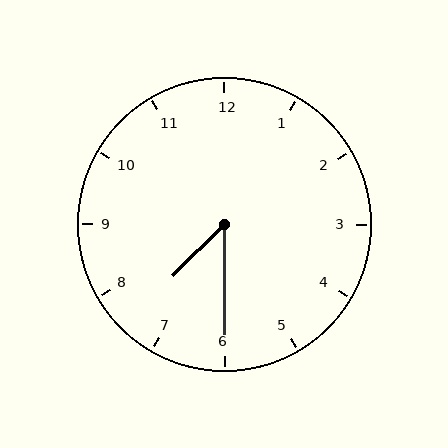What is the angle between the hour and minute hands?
Approximately 45 degrees.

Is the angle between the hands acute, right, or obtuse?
It is acute.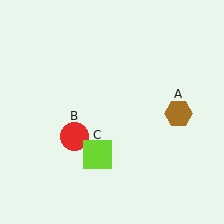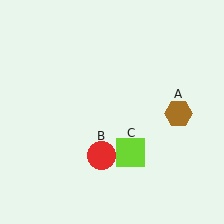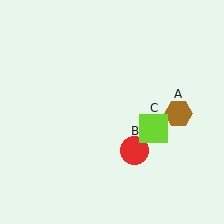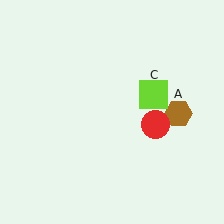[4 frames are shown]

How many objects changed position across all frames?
2 objects changed position: red circle (object B), lime square (object C).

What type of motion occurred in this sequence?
The red circle (object B), lime square (object C) rotated counterclockwise around the center of the scene.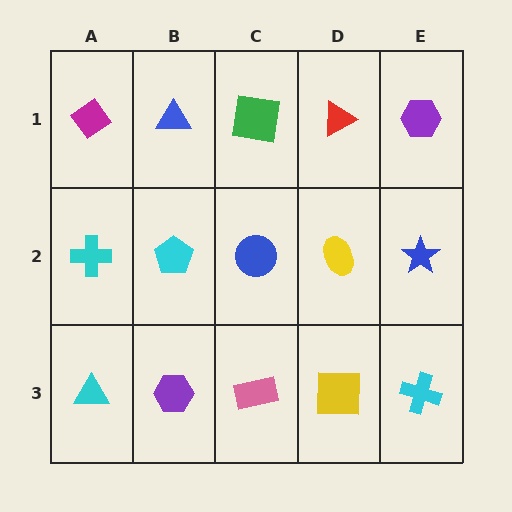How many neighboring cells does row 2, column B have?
4.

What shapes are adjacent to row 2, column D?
A red triangle (row 1, column D), a yellow square (row 3, column D), a blue circle (row 2, column C), a blue star (row 2, column E).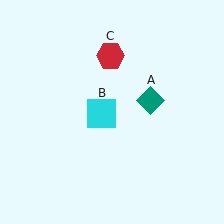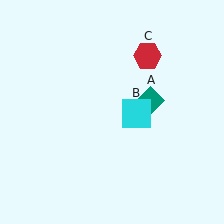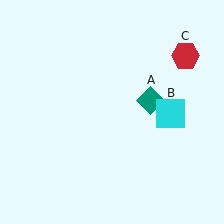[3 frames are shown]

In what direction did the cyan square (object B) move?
The cyan square (object B) moved right.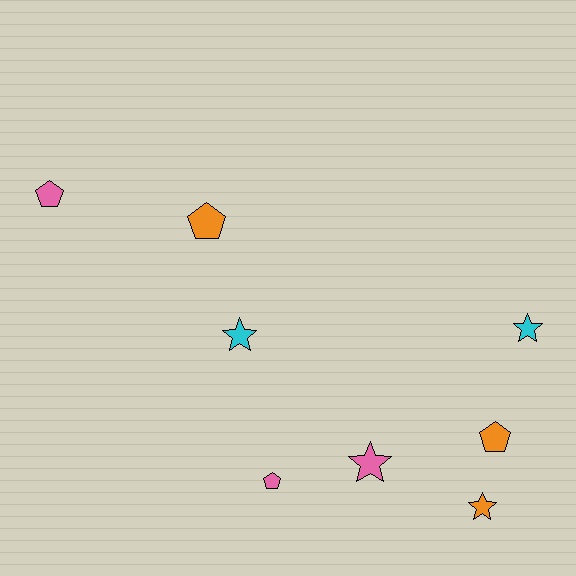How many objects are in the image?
There are 8 objects.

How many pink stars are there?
There is 1 pink star.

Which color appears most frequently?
Orange, with 3 objects.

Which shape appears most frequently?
Star, with 4 objects.